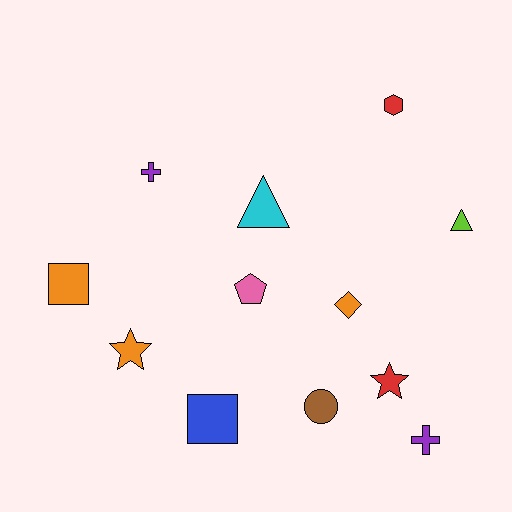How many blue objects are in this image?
There is 1 blue object.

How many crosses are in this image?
There are 2 crosses.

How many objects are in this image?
There are 12 objects.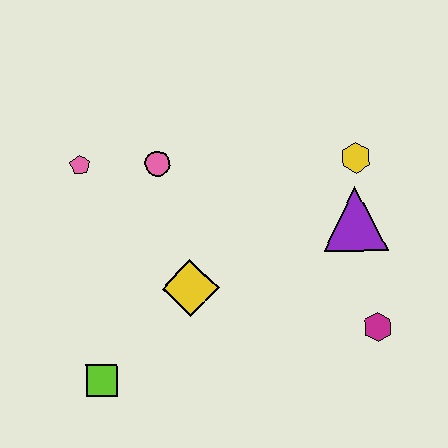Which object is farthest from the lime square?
The yellow hexagon is farthest from the lime square.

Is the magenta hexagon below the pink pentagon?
Yes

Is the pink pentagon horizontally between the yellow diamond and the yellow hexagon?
No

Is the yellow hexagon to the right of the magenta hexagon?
No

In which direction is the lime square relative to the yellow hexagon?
The lime square is to the left of the yellow hexagon.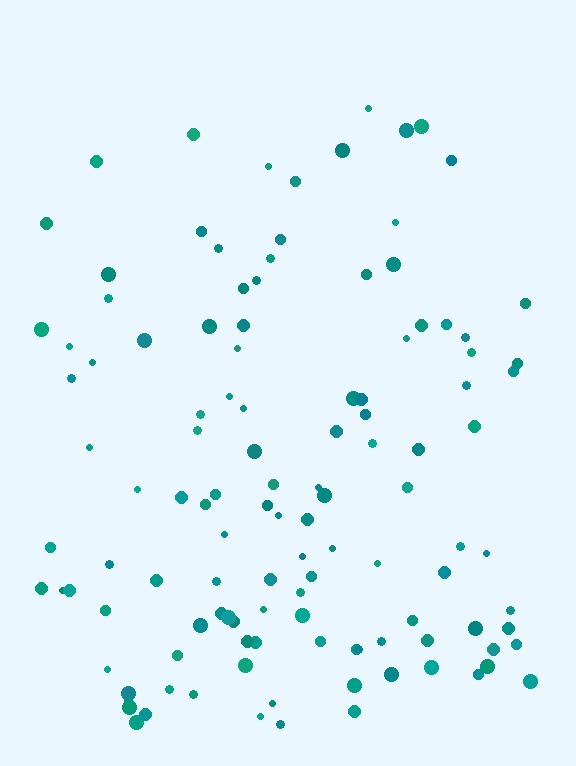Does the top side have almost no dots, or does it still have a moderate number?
Still a moderate number, just noticeably fewer than the bottom.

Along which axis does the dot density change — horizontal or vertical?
Vertical.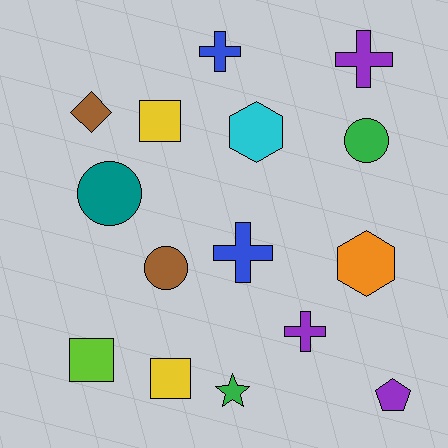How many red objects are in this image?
There are no red objects.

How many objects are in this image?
There are 15 objects.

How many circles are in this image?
There are 3 circles.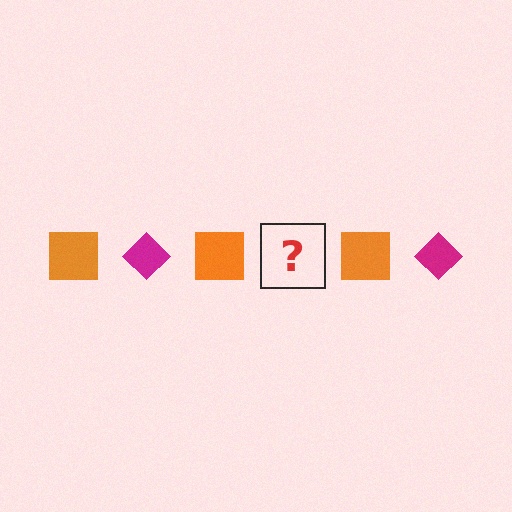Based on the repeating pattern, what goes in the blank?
The blank should be a magenta diamond.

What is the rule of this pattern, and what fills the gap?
The rule is that the pattern alternates between orange square and magenta diamond. The gap should be filled with a magenta diamond.